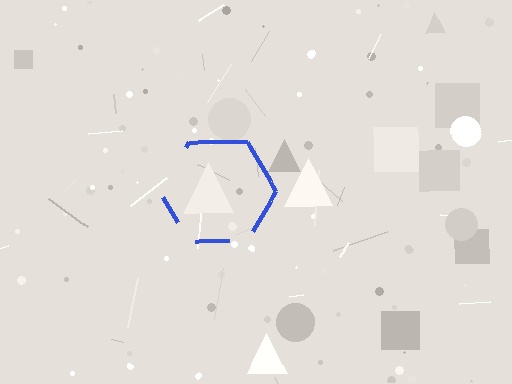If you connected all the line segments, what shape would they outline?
They would outline a hexagon.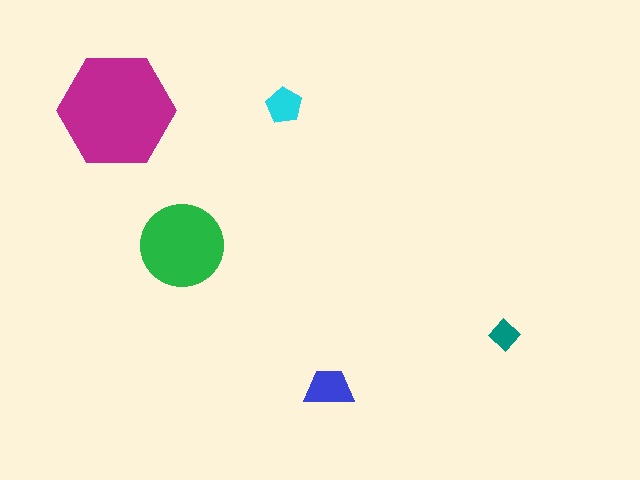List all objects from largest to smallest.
The magenta hexagon, the green circle, the blue trapezoid, the cyan pentagon, the teal diamond.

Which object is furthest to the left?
The magenta hexagon is leftmost.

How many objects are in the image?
There are 5 objects in the image.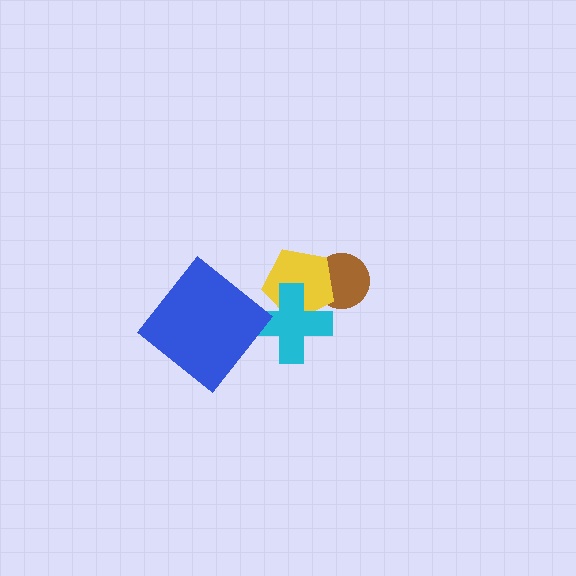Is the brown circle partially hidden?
Yes, it is partially covered by another shape.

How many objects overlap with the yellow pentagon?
2 objects overlap with the yellow pentagon.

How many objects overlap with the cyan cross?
1 object overlaps with the cyan cross.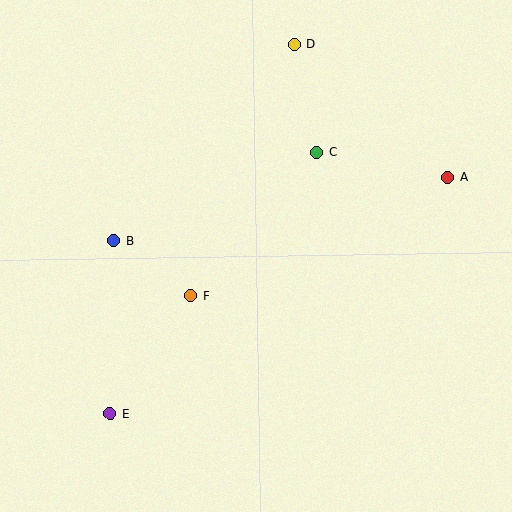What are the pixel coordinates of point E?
Point E is at (110, 414).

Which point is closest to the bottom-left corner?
Point E is closest to the bottom-left corner.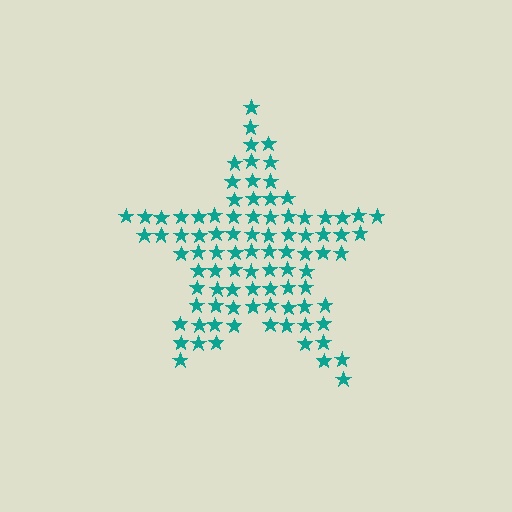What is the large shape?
The large shape is a star.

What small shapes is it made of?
It is made of small stars.